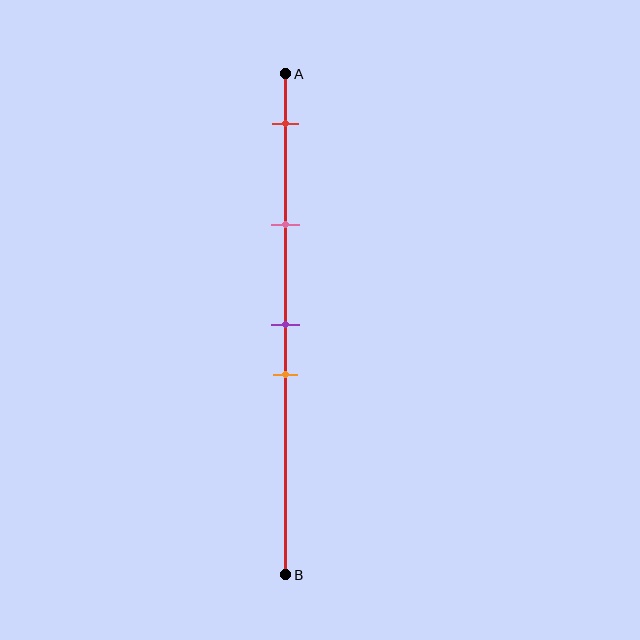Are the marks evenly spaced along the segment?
No, the marks are not evenly spaced.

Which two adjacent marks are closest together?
The purple and orange marks are the closest adjacent pair.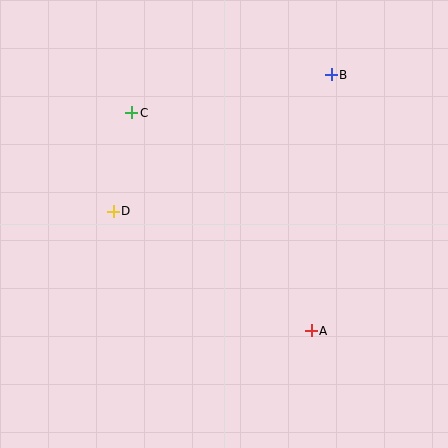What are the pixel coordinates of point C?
Point C is at (132, 113).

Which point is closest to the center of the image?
Point D at (113, 211) is closest to the center.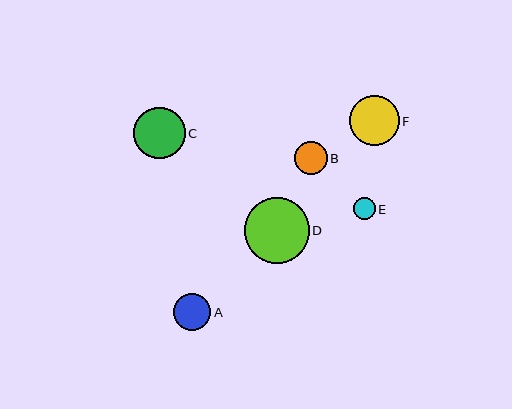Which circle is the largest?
Circle D is the largest with a size of approximately 65 pixels.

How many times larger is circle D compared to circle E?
Circle D is approximately 3.0 times the size of circle E.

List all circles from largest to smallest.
From largest to smallest: D, C, F, A, B, E.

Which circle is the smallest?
Circle E is the smallest with a size of approximately 22 pixels.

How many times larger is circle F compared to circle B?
Circle F is approximately 1.5 times the size of circle B.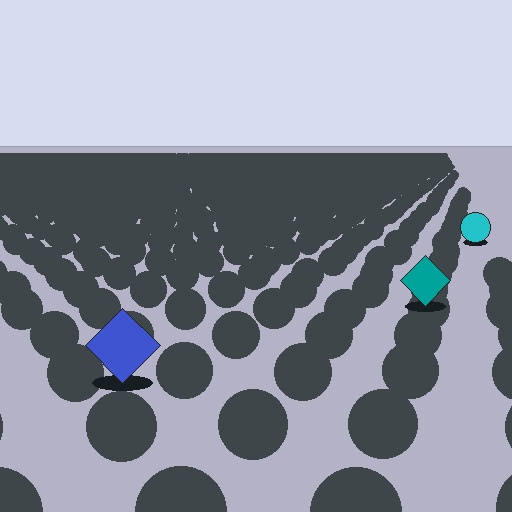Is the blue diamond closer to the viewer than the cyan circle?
Yes. The blue diamond is closer — you can tell from the texture gradient: the ground texture is coarser near it.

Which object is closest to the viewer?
The blue diamond is closest. The texture marks near it are larger and more spread out.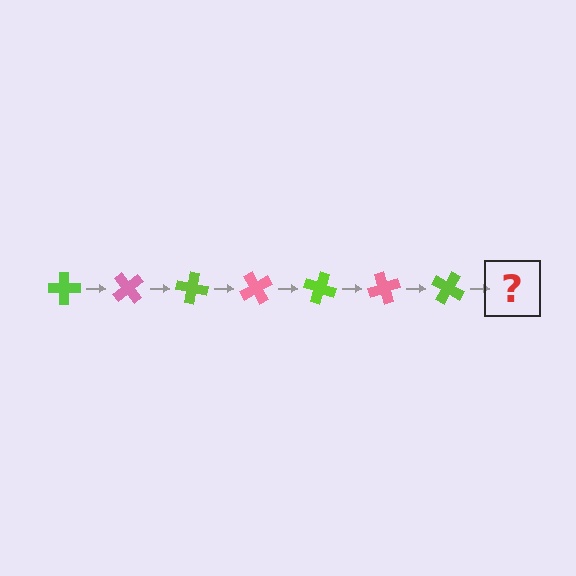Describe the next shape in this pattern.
It should be a pink cross, rotated 350 degrees from the start.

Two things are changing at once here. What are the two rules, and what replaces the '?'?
The two rules are that it rotates 50 degrees each step and the color cycles through lime and pink. The '?' should be a pink cross, rotated 350 degrees from the start.